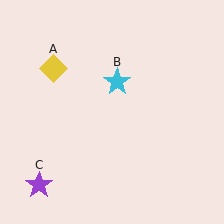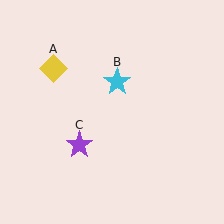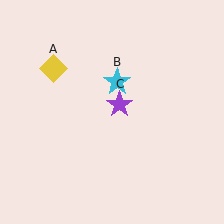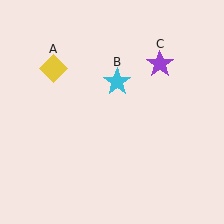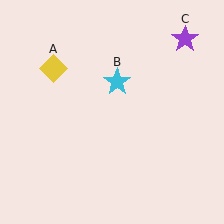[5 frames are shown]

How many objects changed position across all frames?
1 object changed position: purple star (object C).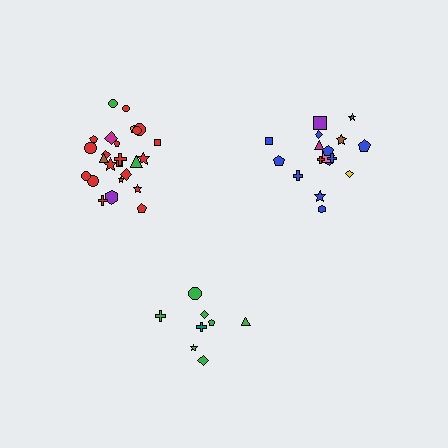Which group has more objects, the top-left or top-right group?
The top-left group.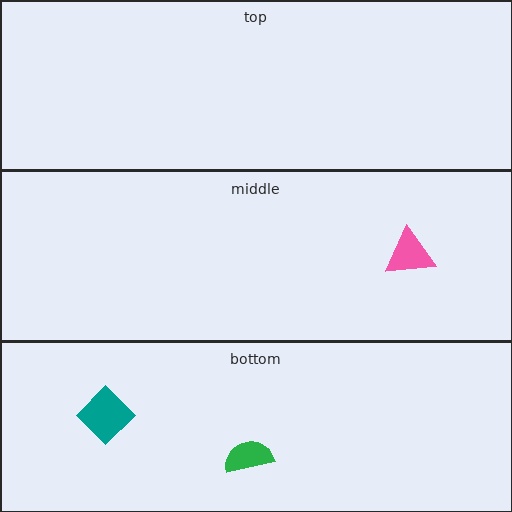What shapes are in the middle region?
The pink triangle.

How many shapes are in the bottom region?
2.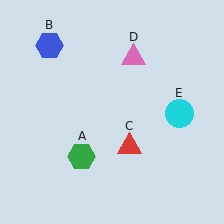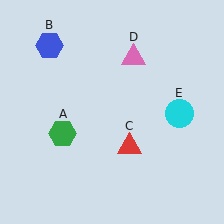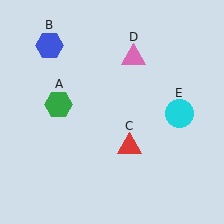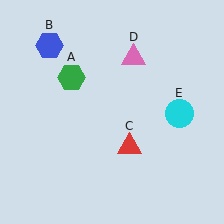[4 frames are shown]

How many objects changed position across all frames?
1 object changed position: green hexagon (object A).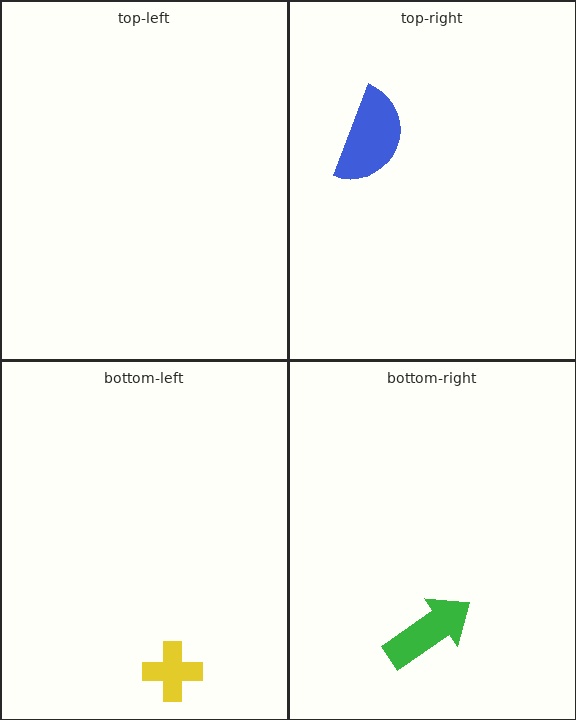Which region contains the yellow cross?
The bottom-left region.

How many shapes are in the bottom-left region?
1.